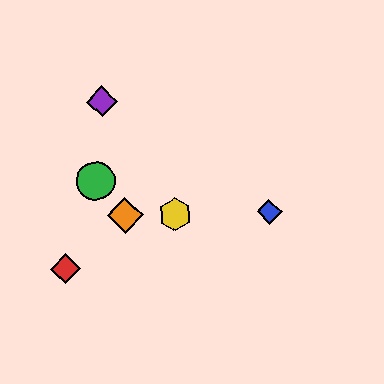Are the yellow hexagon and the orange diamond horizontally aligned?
Yes, both are at y≈214.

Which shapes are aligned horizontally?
The blue diamond, the yellow hexagon, the orange diamond are aligned horizontally.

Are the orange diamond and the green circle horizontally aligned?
No, the orange diamond is at y≈216 and the green circle is at y≈181.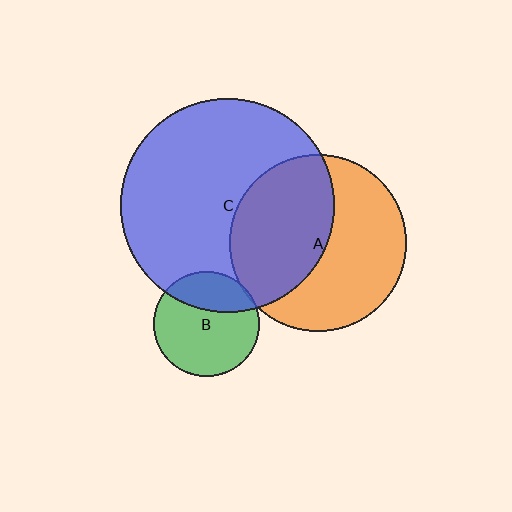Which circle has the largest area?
Circle C (blue).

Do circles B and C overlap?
Yes.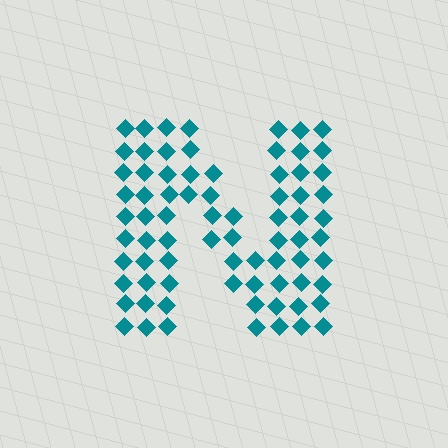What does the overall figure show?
The overall figure shows the letter N.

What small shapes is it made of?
It is made of small diamonds.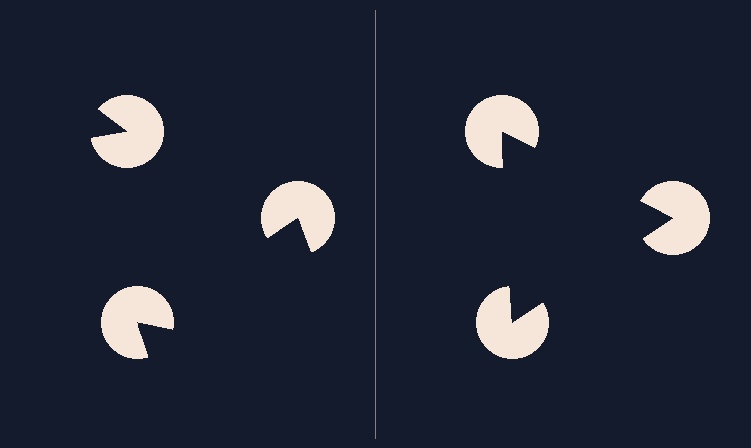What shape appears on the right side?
An illusory triangle.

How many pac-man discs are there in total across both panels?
6 — 3 on each side.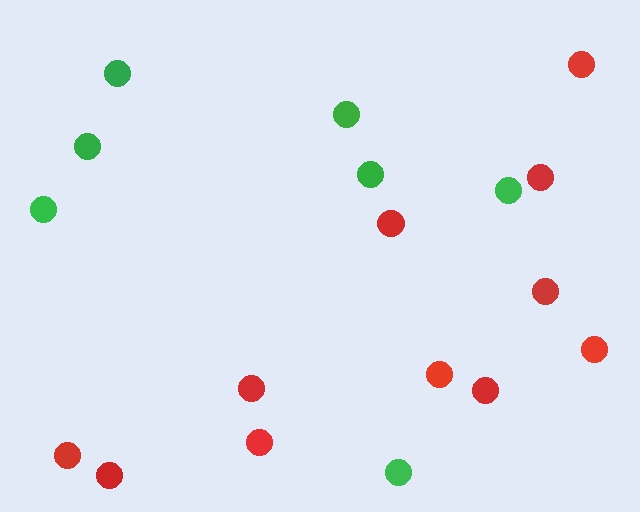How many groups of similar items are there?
There are 2 groups: one group of green circles (7) and one group of red circles (11).